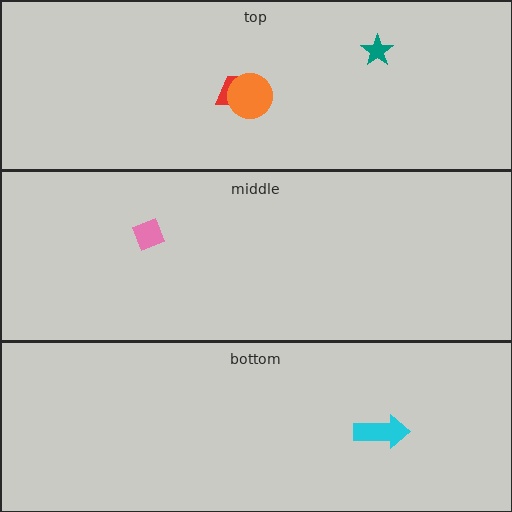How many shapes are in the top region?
3.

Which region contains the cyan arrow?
The bottom region.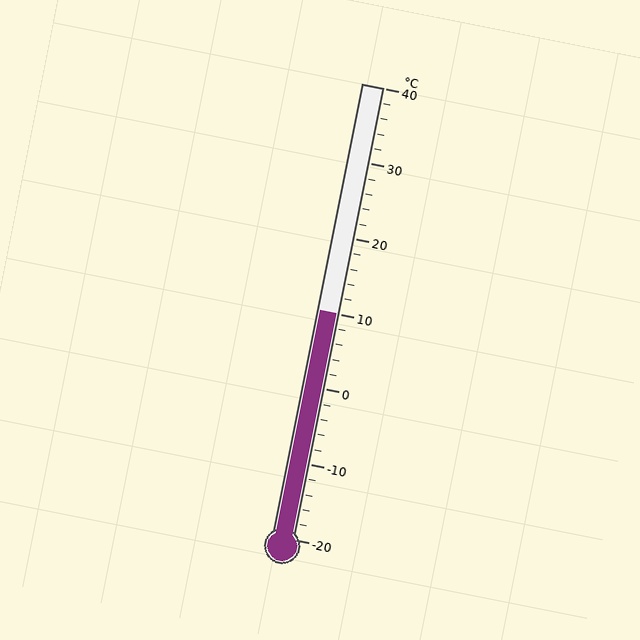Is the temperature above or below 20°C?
The temperature is below 20°C.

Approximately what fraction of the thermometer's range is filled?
The thermometer is filled to approximately 50% of its range.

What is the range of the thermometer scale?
The thermometer scale ranges from -20°C to 40°C.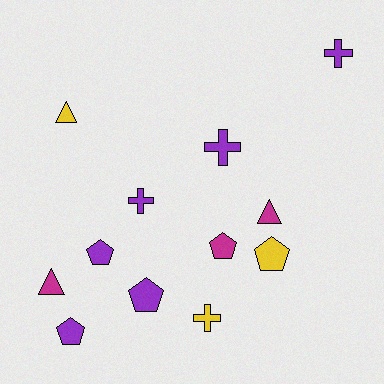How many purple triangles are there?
There are no purple triangles.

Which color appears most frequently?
Purple, with 6 objects.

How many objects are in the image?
There are 12 objects.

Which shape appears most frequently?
Pentagon, with 5 objects.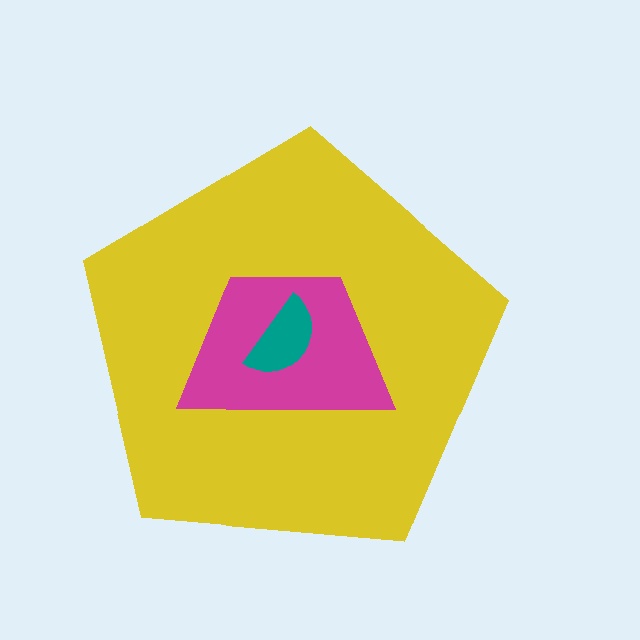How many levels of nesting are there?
3.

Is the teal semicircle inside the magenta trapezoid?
Yes.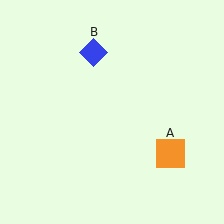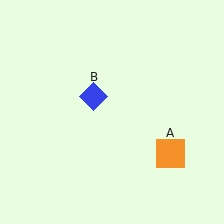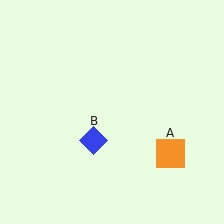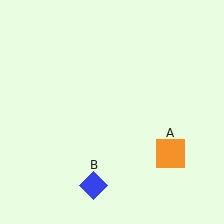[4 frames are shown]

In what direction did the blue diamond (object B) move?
The blue diamond (object B) moved down.